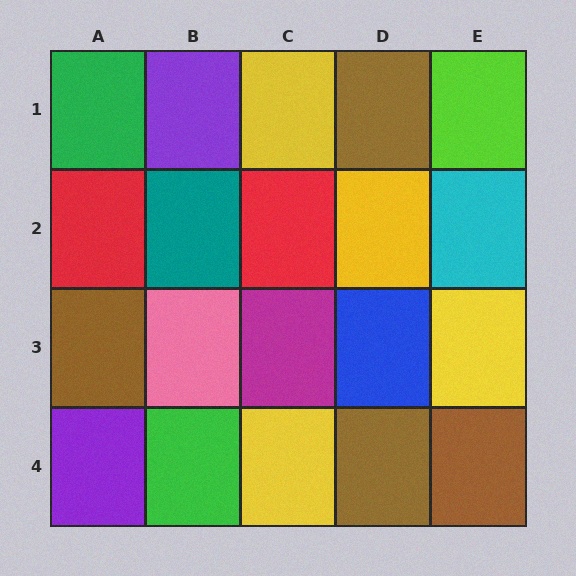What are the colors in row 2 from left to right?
Red, teal, red, yellow, cyan.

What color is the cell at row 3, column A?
Brown.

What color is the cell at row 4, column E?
Brown.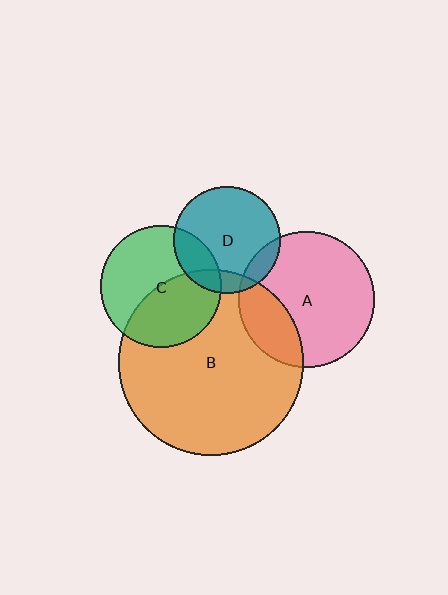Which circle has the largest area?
Circle B (orange).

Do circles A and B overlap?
Yes.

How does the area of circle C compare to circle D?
Approximately 1.3 times.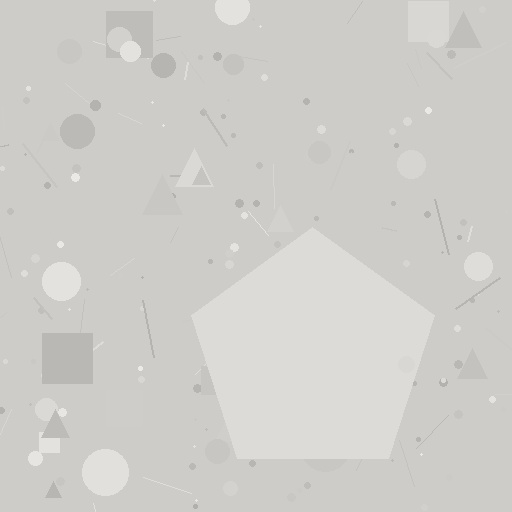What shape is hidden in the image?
A pentagon is hidden in the image.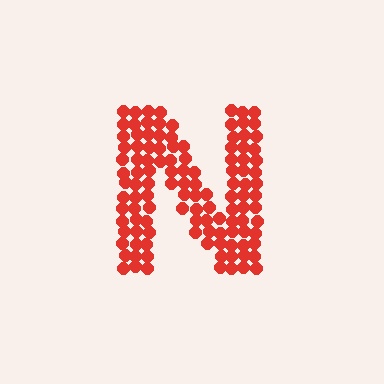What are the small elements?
The small elements are circles.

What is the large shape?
The large shape is the letter N.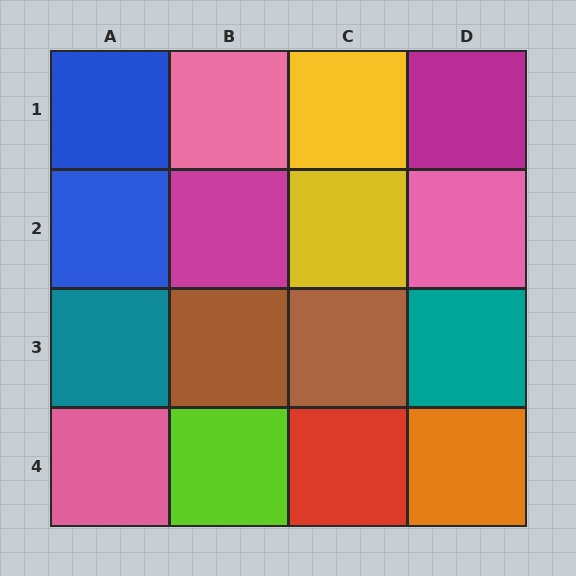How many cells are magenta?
2 cells are magenta.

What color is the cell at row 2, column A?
Blue.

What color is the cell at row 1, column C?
Yellow.